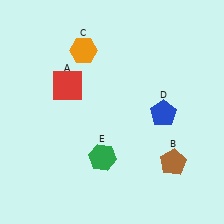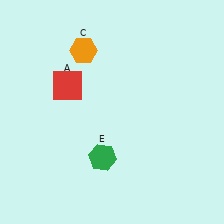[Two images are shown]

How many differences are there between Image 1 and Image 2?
There are 2 differences between the two images.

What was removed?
The brown pentagon (B), the blue pentagon (D) were removed in Image 2.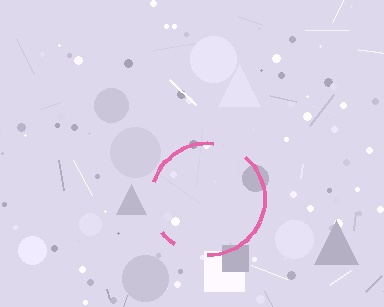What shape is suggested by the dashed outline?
The dashed outline suggests a circle.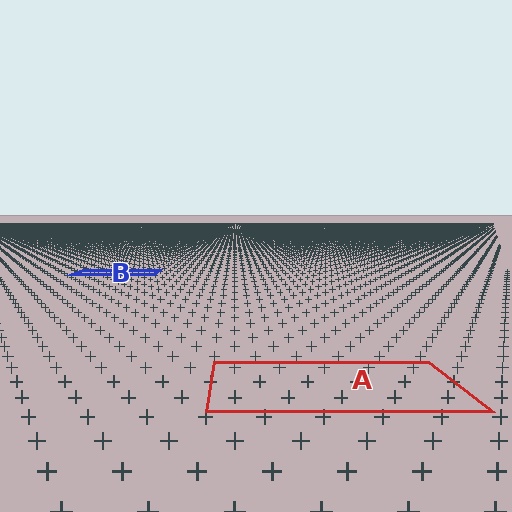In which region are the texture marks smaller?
The texture marks are smaller in region B, because it is farther away.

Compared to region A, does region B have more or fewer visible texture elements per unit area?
Region B has more texture elements per unit area — they are packed more densely because it is farther away.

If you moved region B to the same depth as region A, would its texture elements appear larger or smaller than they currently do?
They would appear larger. At a closer depth, the same texture elements are projected at a bigger on-screen size.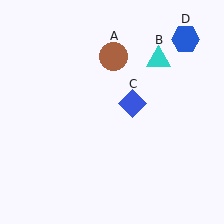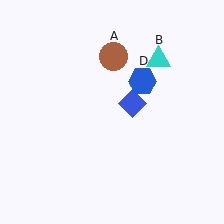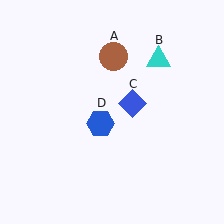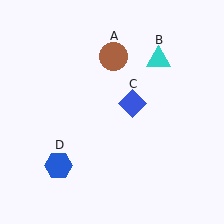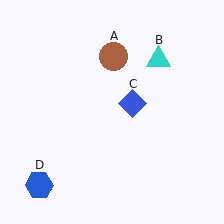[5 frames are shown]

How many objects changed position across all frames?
1 object changed position: blue hexagon (object D).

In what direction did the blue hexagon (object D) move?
The blue hexagon (object D) moved down and to the left.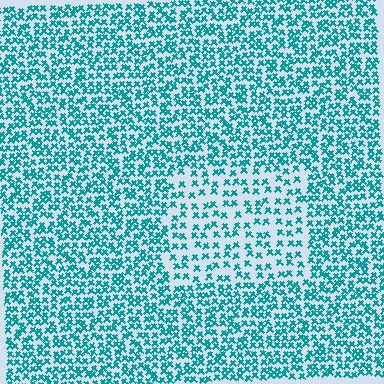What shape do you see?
I see a rectangle.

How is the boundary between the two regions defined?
The boundary is defined by a change in element density (approximately 1.9x ratio). All elements are the same color, size, and shape.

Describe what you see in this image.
The image contains small teal elements arranged at two different densities. A rectangle-shaped region is visible where the elements are less densely packed than the surrounding area.